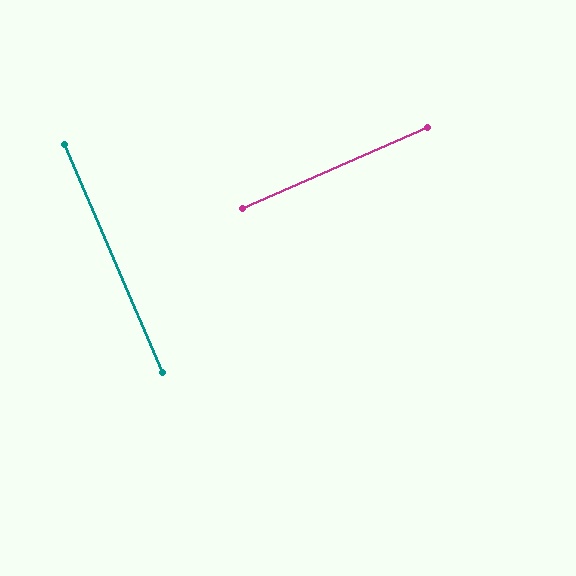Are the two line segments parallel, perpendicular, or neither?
Perpendicular — they meet at approximately 90°.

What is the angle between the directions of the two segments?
Approximately 90 degrees.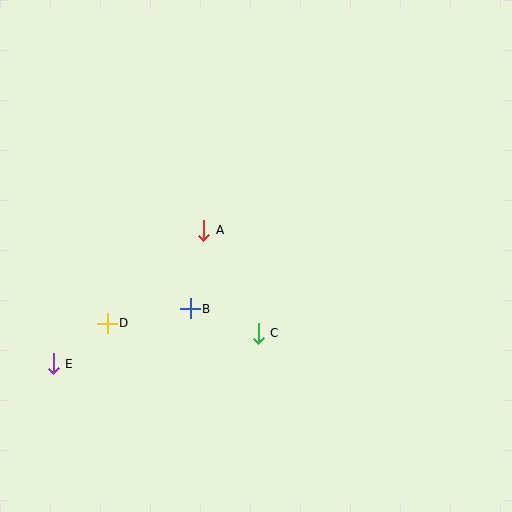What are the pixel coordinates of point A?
Point A is at (204, 230).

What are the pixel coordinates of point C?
Point C is at (258, 333).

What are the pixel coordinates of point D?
Point D is at (107, 323).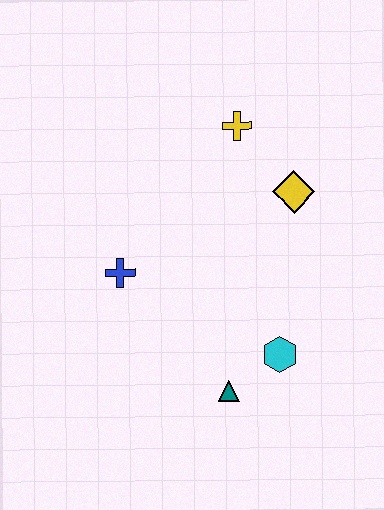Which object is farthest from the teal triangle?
The yellow cross is farthest from the teal triangle.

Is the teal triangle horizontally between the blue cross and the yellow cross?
Yes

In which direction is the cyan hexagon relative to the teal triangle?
The cyan hexagon is to the right of the teal triangle.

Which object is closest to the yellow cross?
The yellow diamond is closest to the yellow cross.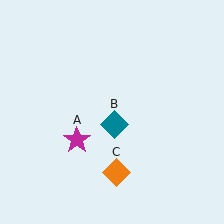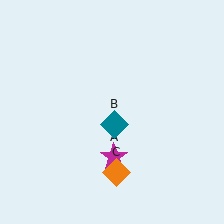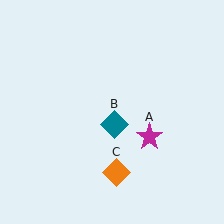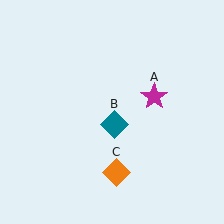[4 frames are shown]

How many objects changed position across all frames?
1 object changed position: magenta star (object A).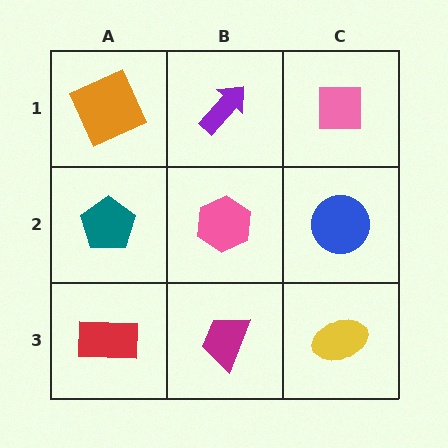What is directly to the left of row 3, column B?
A red rectangle.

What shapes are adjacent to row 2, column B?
A purple arrow (row 1, column B), a magenta trapezoid (row 3, column B), a teal pentagon (row 2, column A), a blue circle (row 2, column C).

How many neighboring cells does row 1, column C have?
2.